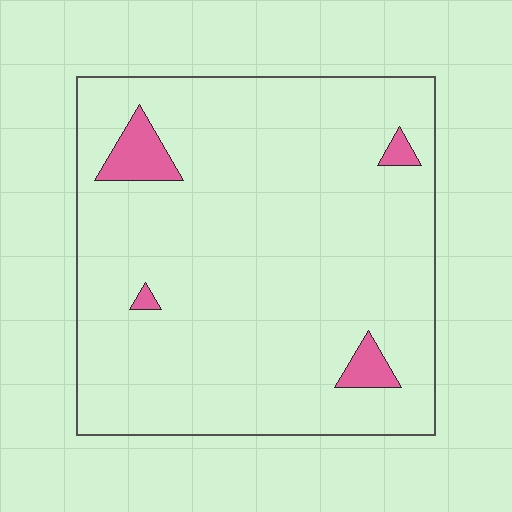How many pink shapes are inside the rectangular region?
4.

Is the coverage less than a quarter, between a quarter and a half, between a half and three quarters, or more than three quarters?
Less than a quarter.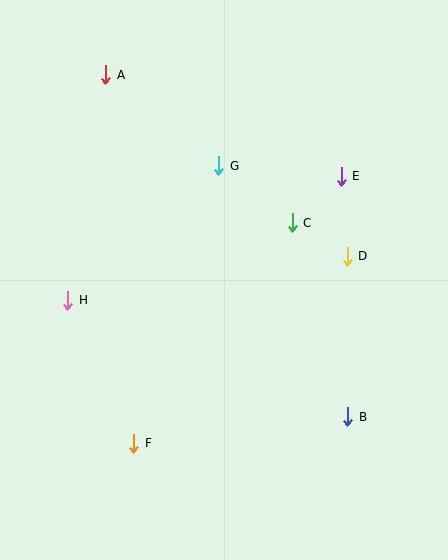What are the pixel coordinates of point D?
Point D is at (347, 256).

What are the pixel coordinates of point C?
Point C is at (292, 223).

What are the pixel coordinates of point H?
Point H is at (68, 300).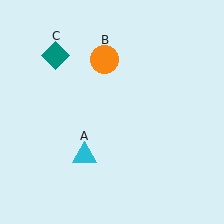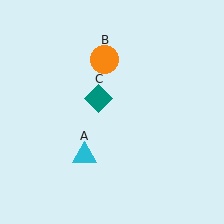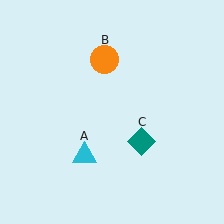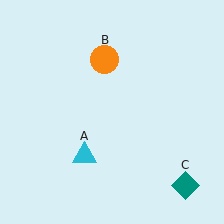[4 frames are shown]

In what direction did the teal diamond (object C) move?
The teal diamond (object C) moved down and to the right.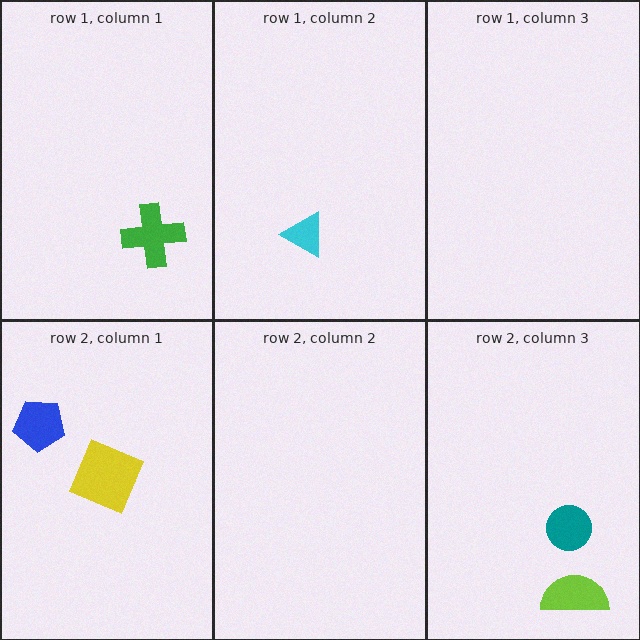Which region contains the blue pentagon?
The row 2, column 1 region.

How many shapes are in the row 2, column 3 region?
2.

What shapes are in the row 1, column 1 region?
The green cross.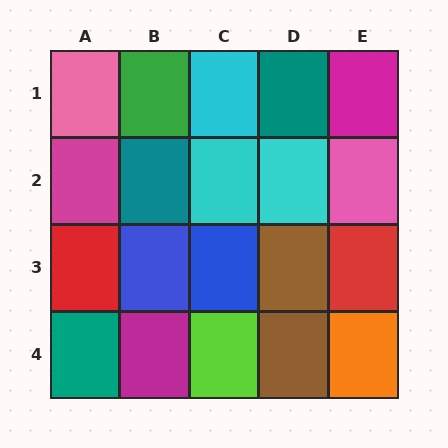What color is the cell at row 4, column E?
Orange.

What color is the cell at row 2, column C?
Cyan.